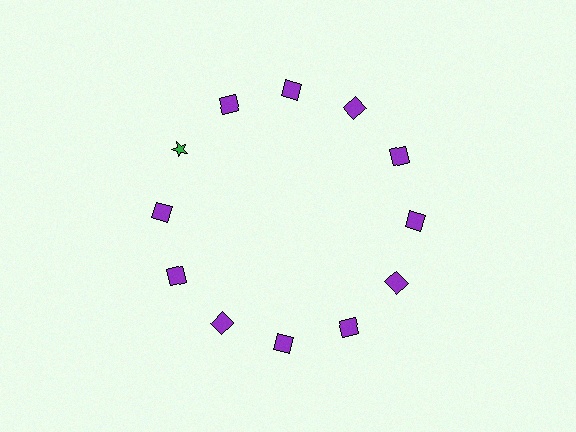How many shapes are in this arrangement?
There are 12 shapes arranged in a ring pattern.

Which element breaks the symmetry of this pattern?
The green star at roughly the 10 o'clock position breaks the symmetry. All other shapes are purple squares.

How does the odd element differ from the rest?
It differs in both color (green instead of purple) and shape (star instead of square).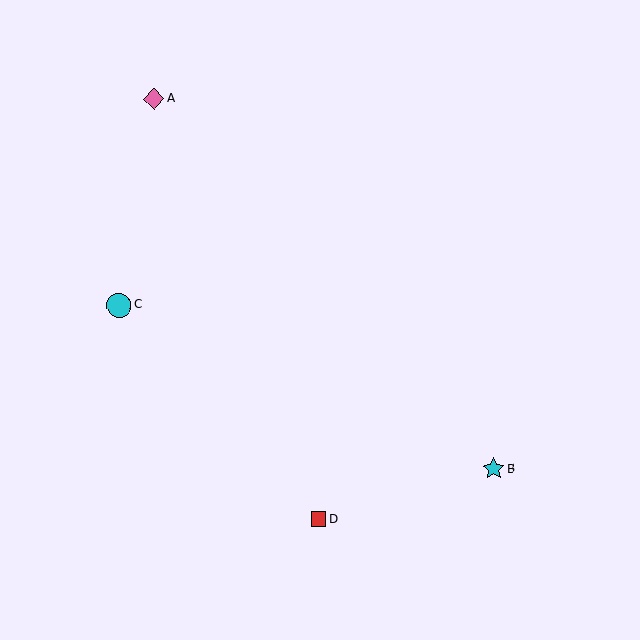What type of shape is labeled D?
Shape D is a red square.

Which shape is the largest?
The cyan circle (labeled C) is the largest.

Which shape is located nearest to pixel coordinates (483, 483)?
The cyan star (labeled B) at (494, 469) is nearest to that location.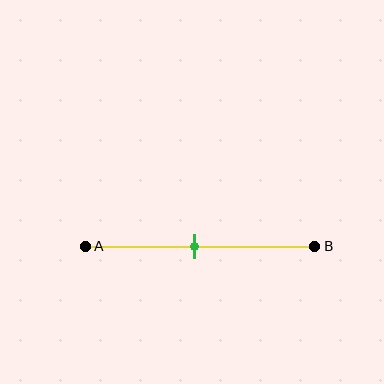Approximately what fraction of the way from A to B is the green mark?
The green mark is approximately 50% of the way from A to B.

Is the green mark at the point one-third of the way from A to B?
No, the mark is at about 50% from A, not at the 33% one-third point.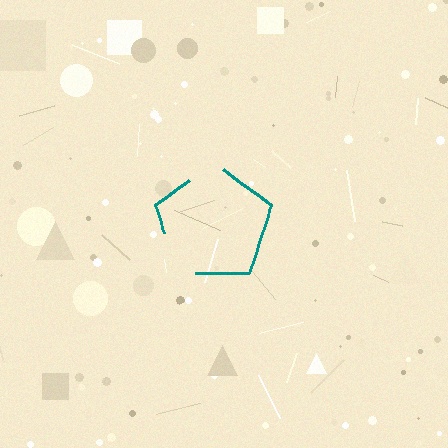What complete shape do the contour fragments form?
The contour fragments form a pentagon.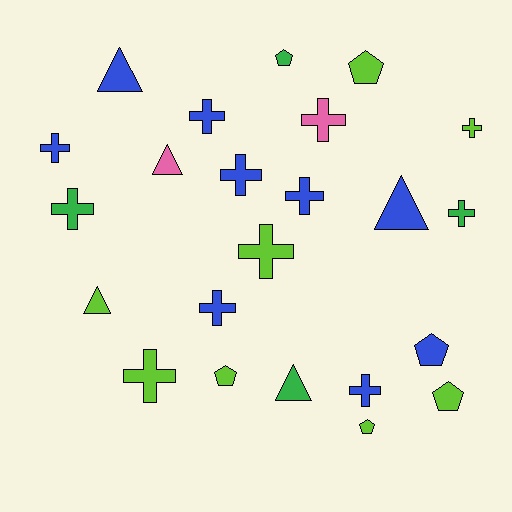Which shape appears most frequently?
Cross, with 12 objects.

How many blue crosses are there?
There are 6 blue crosses.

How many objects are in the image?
There are 23 objects.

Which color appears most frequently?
Blue, with 9 objects.